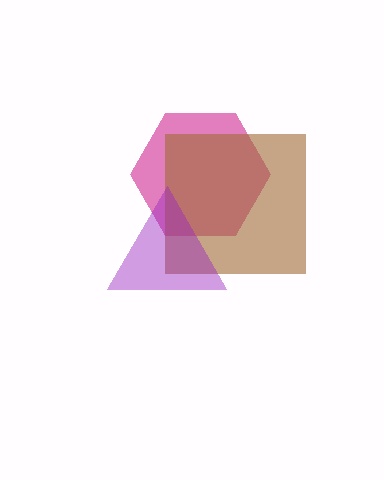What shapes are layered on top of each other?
The layered shapes are: a magenta hexagon, a brown square, a purple triangle.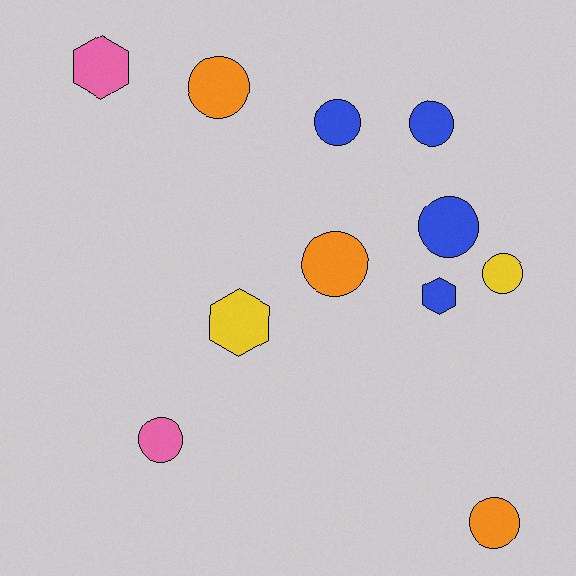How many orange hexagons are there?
There are no orange hexagons.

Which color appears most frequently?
Blue, with 4 objects.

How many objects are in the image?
There are 11 objects.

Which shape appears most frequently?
Circle, with 8 objects.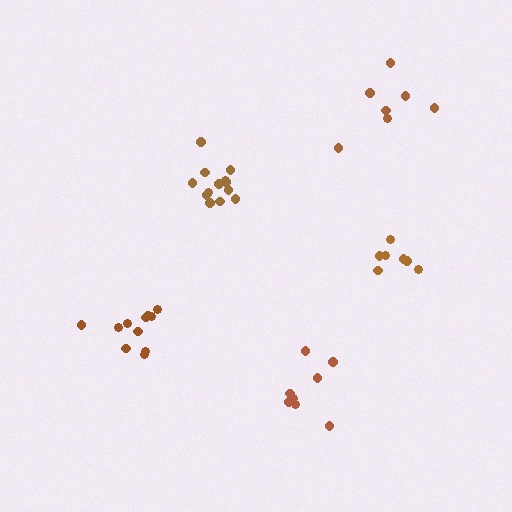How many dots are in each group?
Group 1: 8 dots, Group 2: 7 dots, Group 3: 7 dots, Group 4: 13 dots, Group 5: 11 dots (46 total).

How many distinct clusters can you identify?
There are 5 distinct clusters.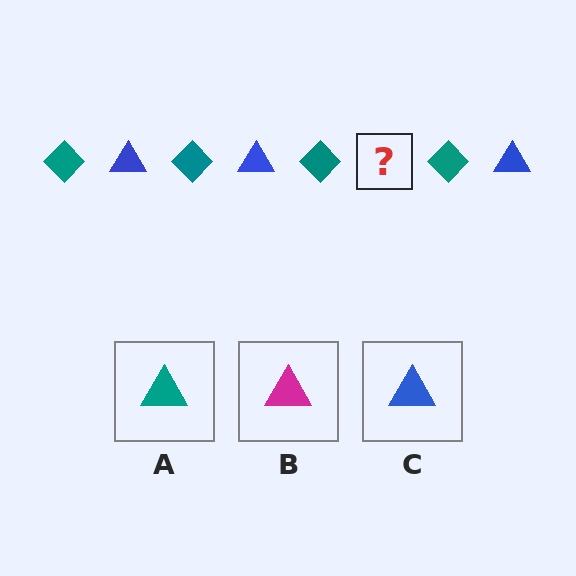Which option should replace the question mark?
Option C.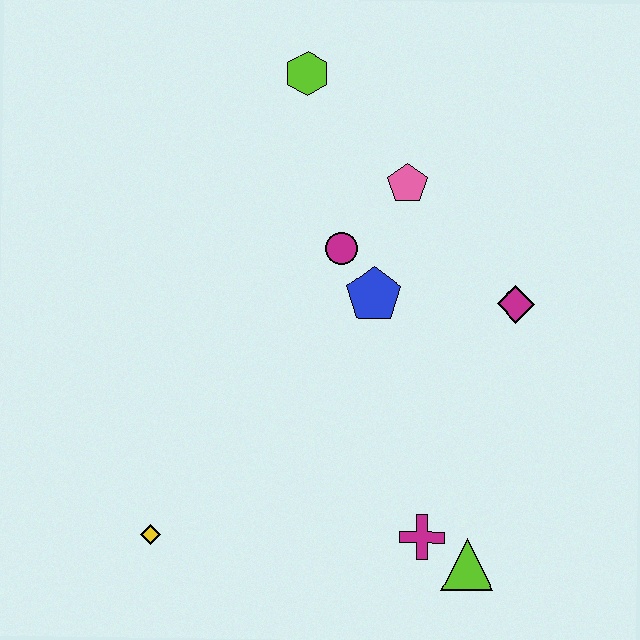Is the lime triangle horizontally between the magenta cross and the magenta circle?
No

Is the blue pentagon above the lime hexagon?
No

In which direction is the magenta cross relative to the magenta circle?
The magenta cross is below the magenta circle.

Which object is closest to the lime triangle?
The magenta cross is closest to the lime triangle.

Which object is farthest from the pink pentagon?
The yellow diamond is farthest from the pink pentagon.